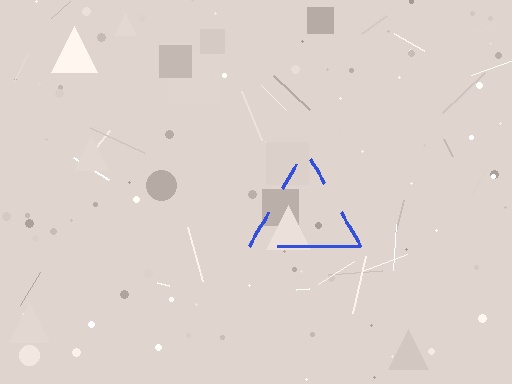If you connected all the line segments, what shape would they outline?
They would outline a triangle.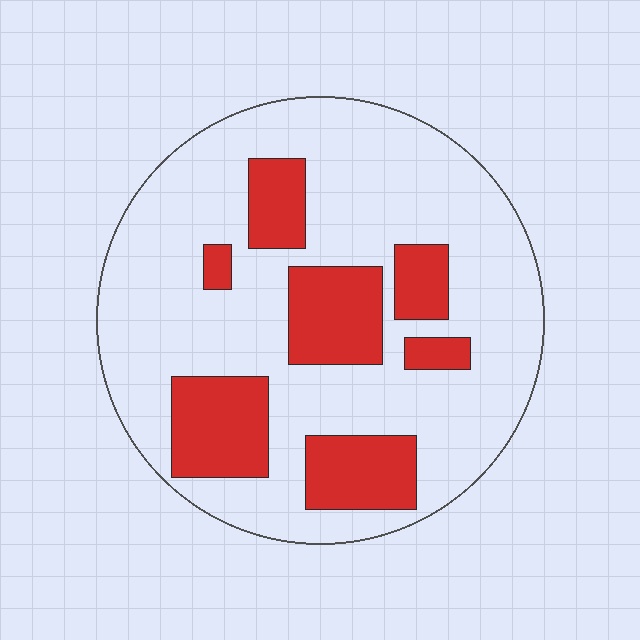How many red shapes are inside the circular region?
7.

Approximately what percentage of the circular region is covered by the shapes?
Approximately 25%.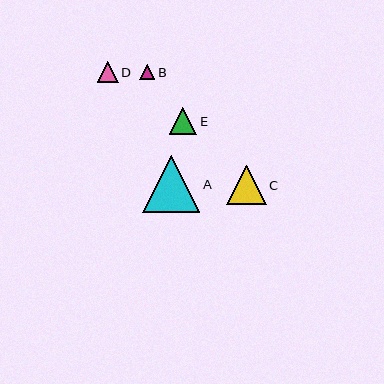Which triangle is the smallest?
Triangle B is the smallest with a size of approximately 15 pixels.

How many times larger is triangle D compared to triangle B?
Triangle D is approximately 1.4 times the size of triangle B.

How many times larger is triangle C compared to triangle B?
Triangle C is approximately 2.6 times the size of triangle B.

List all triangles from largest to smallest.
From largest to smallest: A, C, E, D, B.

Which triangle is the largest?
Triangle A is the largest with a size of approximately 57 pixels.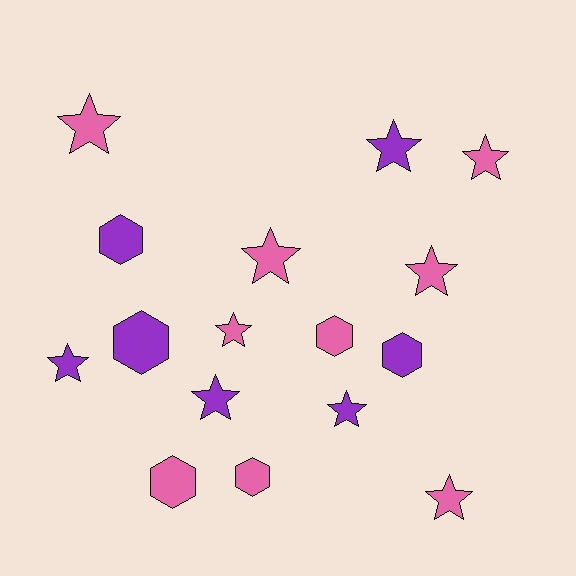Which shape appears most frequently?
Star, with 10 objects.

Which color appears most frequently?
Pink, with 9 objects.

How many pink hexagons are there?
There are 3 pink hexagons.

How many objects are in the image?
There are 16 objects.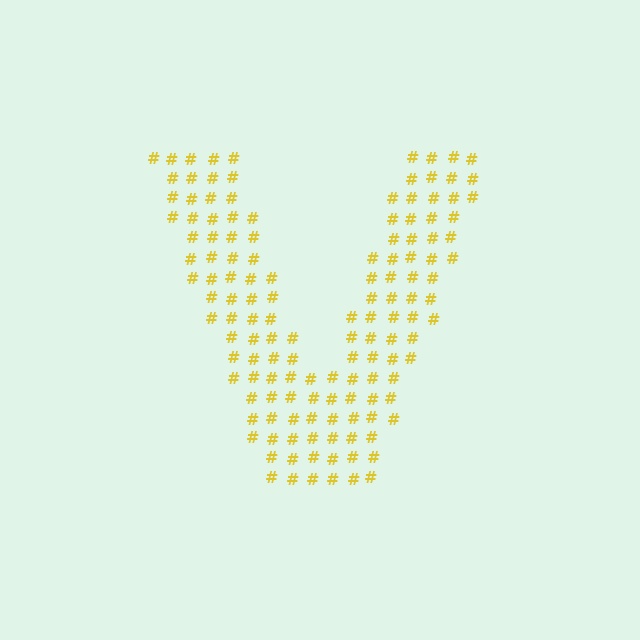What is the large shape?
The large shape is the letter V.